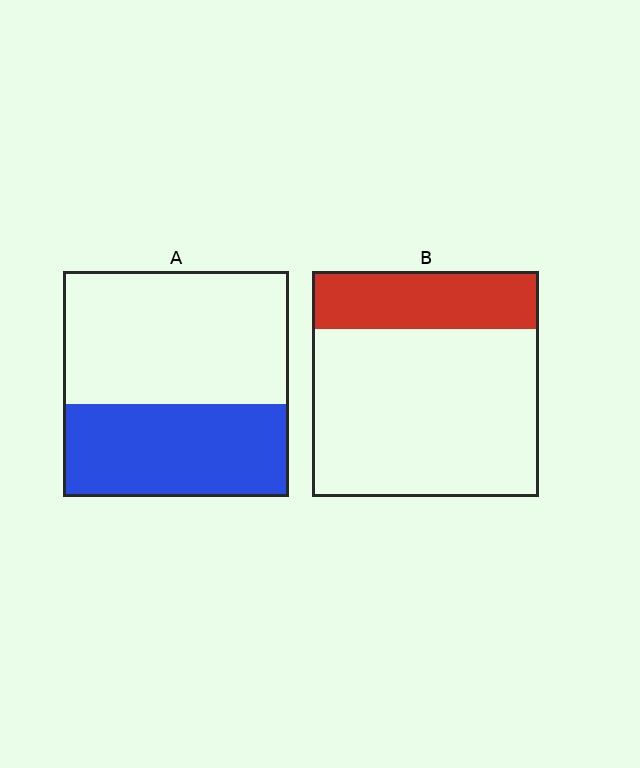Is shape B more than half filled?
No.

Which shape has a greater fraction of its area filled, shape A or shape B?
Shape A.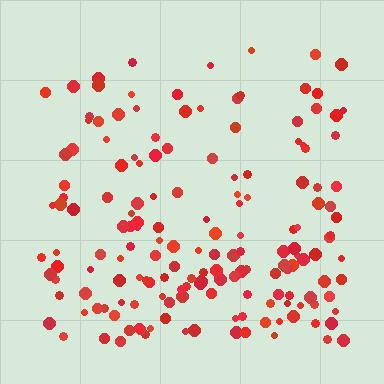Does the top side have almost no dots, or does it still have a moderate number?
Still a moderate number, just noticeably fewer than the bottom.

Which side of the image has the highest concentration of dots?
The bottom.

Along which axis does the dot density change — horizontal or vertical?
Vertical.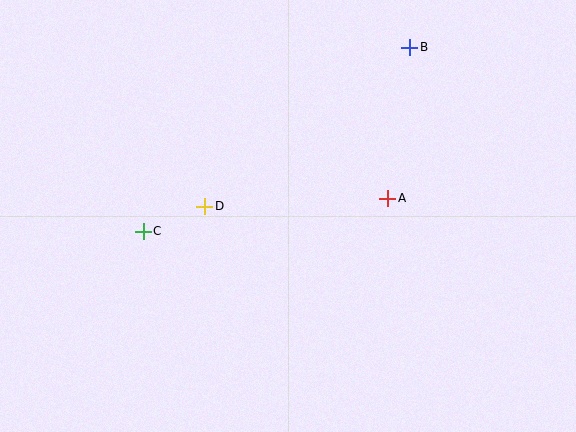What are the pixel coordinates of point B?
Point B is at (410, 47).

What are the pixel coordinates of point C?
Point C is at (143, 231).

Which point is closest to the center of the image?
Point D at (205, 206) is closest to the center.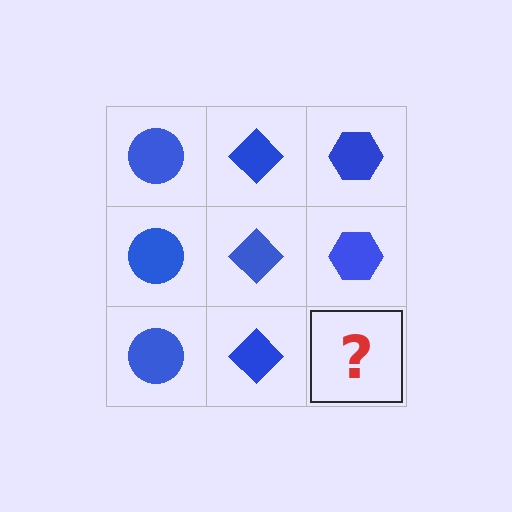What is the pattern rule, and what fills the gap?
The rule is that each column has a consistent shape. The gap should be filled with a blue hexagon.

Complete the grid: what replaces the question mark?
The question mark should be replaced with a blue hexagon.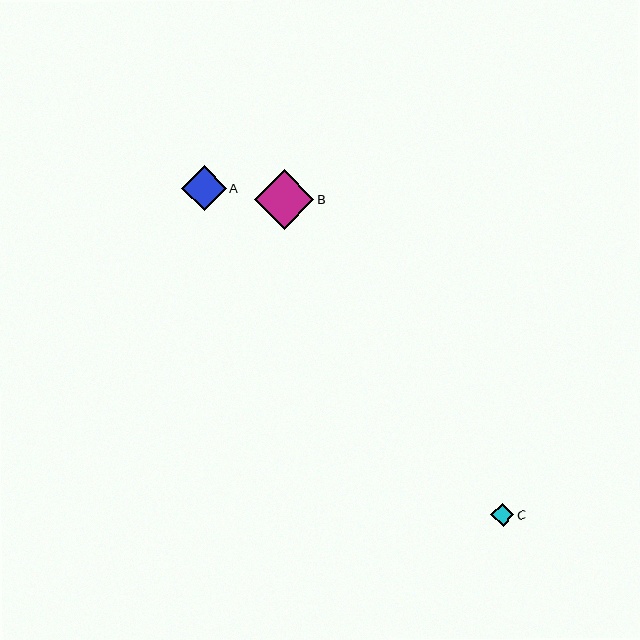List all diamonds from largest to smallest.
From largest to smallest: B, A, C.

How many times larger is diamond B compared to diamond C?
Diamond B is approximately 2.6 times the size of diamond C.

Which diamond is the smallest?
Diamond C is the smallest with a size of approximately 23 pixels.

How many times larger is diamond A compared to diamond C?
Diamond A is approximately 1.9 times the size of diamond C.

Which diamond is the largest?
Diamond B is the largest with a size of approximately 60 pixels.